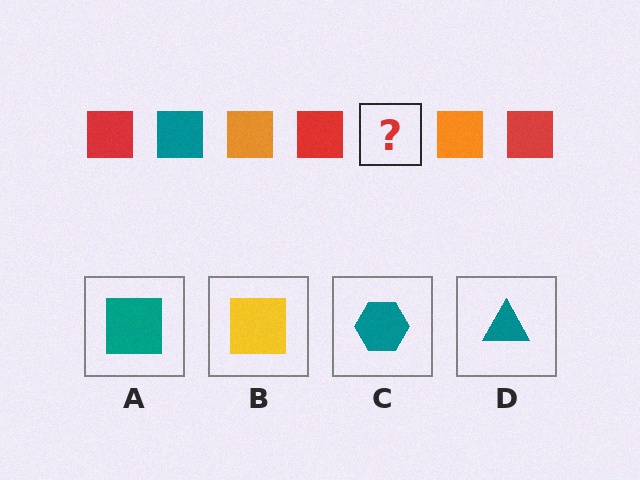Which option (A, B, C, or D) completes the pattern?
A.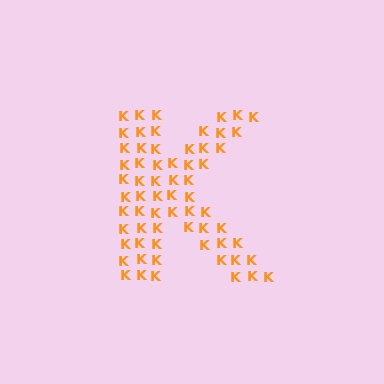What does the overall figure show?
The overall figure shows the letter K.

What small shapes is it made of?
It is made of small letter K's.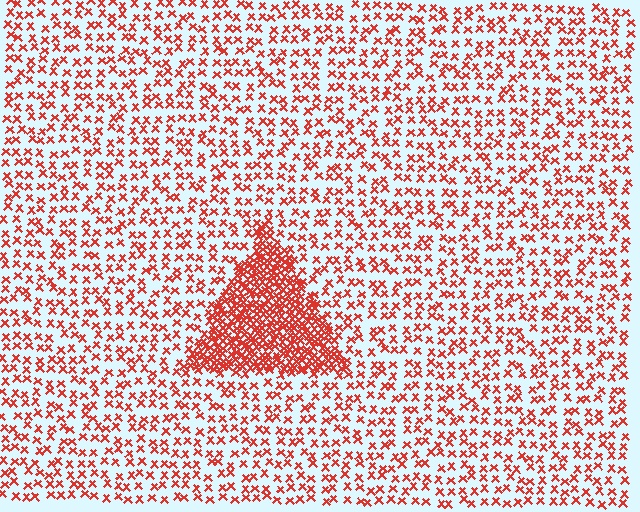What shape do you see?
I see a triangle.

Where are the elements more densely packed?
The elements are more densely packed inside the triangle boundary.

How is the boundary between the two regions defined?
The boundary is defined by a change in element density (approximately 3.1x ratio). All elements are the same color, size, and shape.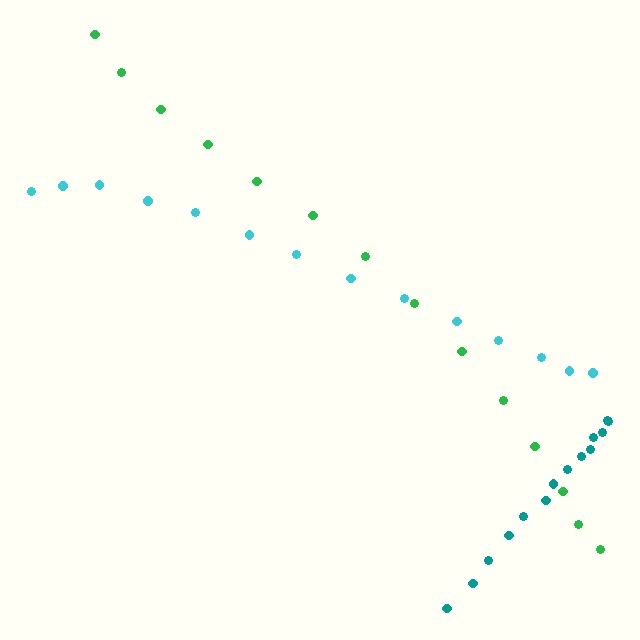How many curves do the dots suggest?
There are 3 distinct paths.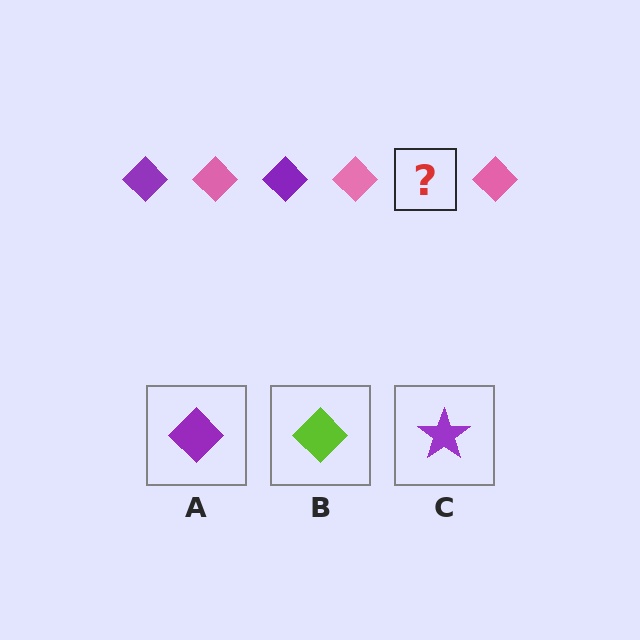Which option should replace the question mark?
Option A.